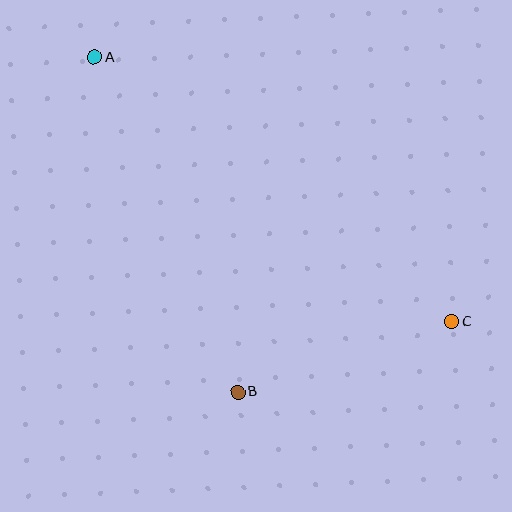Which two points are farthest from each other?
Points A and C are farthest from each other.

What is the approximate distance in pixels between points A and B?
The distance between A and B is approximately 365 pixels.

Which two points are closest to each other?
Points B and C are closest to each other.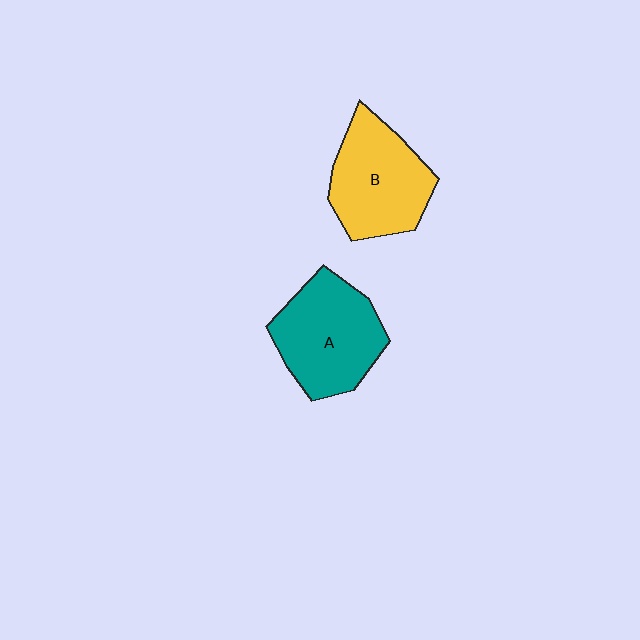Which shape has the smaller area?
Shape B (yellow).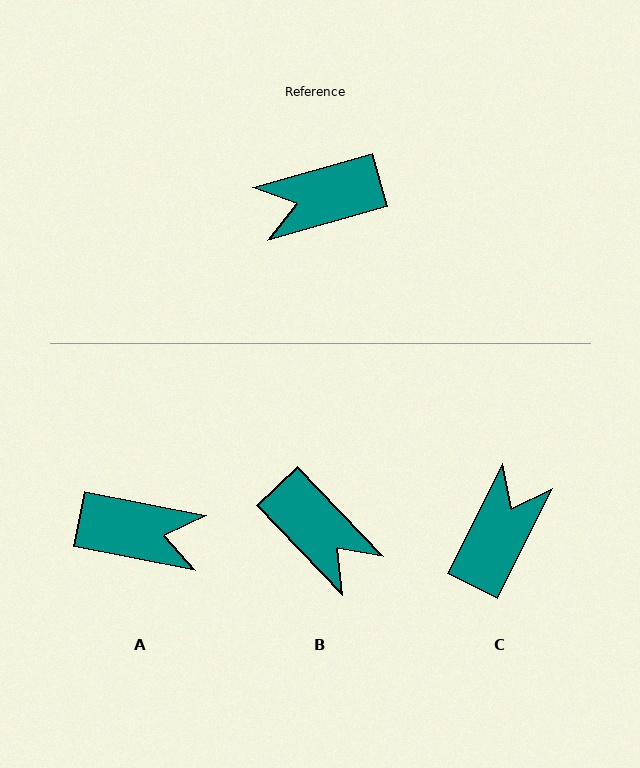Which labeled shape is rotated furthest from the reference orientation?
A, about 153 degrees away.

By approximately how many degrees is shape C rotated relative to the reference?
Approximately 133 degrees clockwise.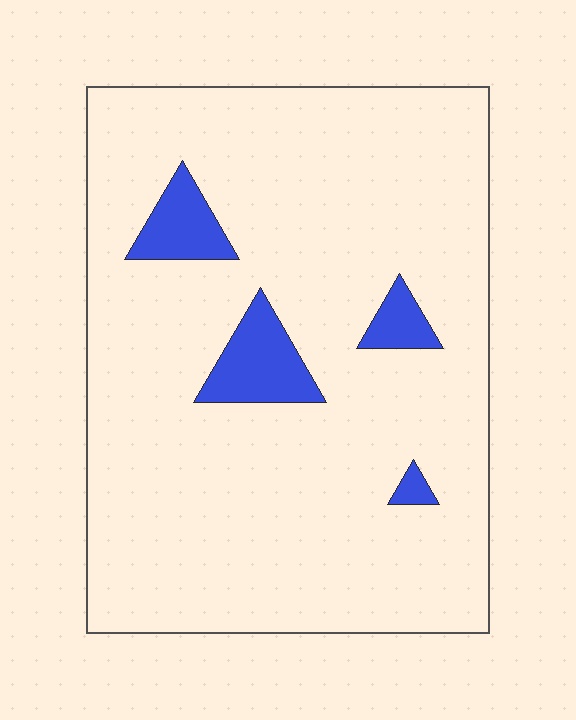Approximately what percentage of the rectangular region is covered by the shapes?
Approximately 10%.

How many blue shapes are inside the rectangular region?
4.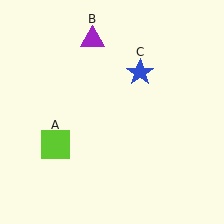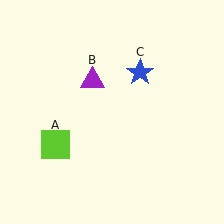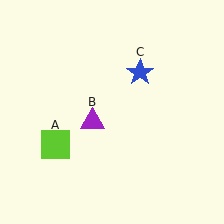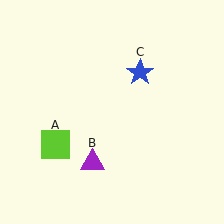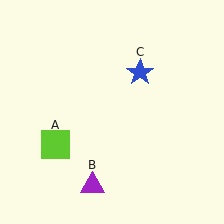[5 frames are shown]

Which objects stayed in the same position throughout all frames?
Lime square (object A) and blue star (object C) remained stationary.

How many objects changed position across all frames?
1 object changed position: purple triangle (object B).